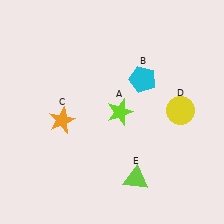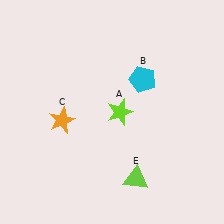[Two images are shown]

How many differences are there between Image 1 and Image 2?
There is 1 difference between the two images.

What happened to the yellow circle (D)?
The yellow circle (D) was removed in Image 2. It was in the top-right area of Image 1.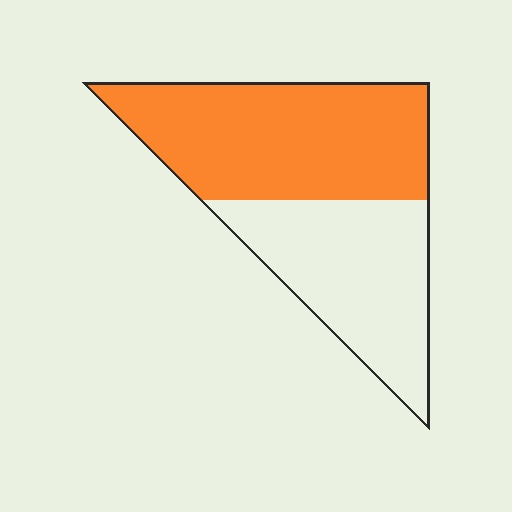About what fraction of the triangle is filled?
About three fifths (3/5).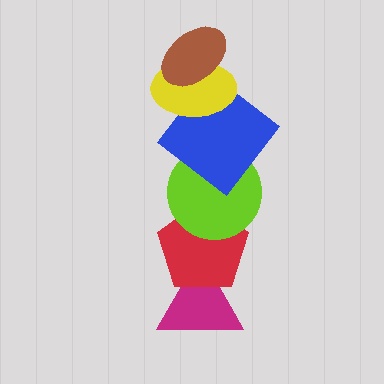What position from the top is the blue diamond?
The blue diamond is 3rd from the top.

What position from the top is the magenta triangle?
The magenta triangle is 6th from the top.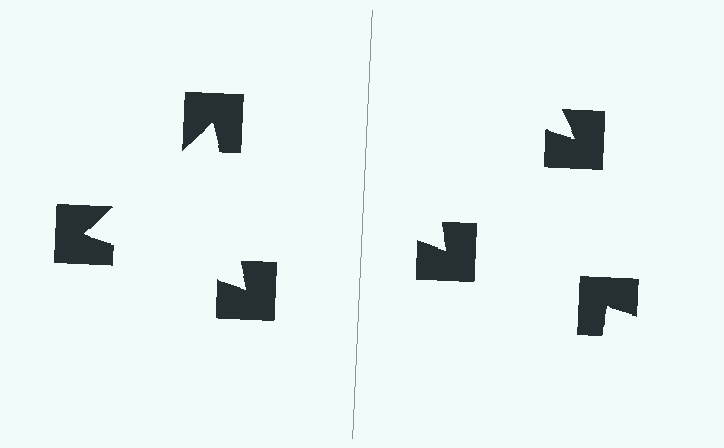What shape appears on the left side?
An illusory triangle.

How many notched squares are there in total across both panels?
6 — 3 on each side.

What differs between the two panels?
The notched squares are positioned identically on both sides; only the wedge orientations differ. On the left they align to a triangle; on the right they are misaligned.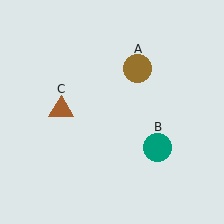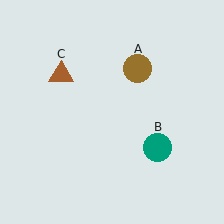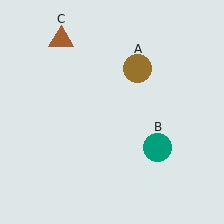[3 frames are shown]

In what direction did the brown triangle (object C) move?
The brown triangle (object C) moved up.